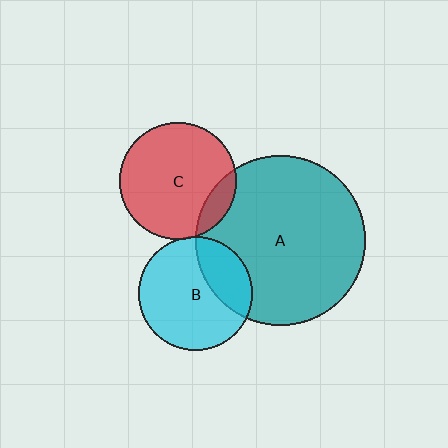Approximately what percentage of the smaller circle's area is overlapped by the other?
Approximately 15%.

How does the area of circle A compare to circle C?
Approximately 2.1 times.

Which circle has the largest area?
Circle A (teal).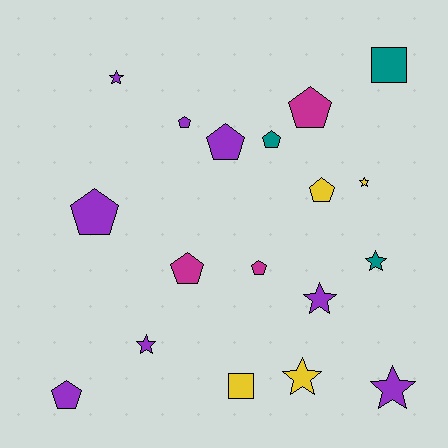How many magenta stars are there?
There are no magenta stars.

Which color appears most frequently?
Purple, with 8 objects.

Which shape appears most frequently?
Pentagon, with 9 objects.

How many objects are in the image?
There are 18 objects.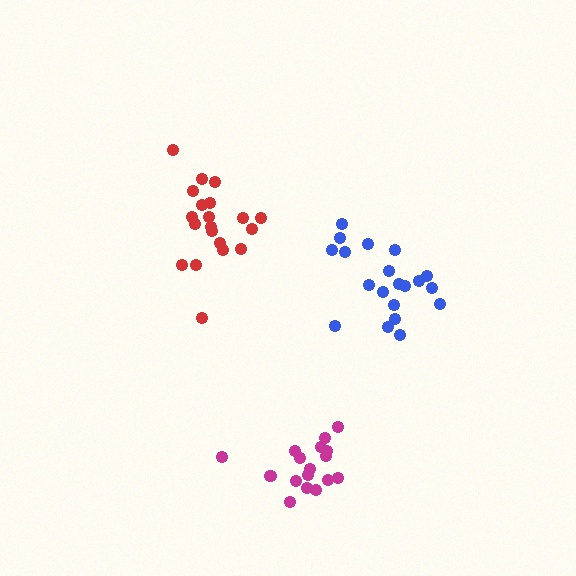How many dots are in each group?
Group 1: 20 dots, Group 2: 17 dots, Group 3: 20 dots (57 total).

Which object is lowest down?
The magenta cluster is bottommost.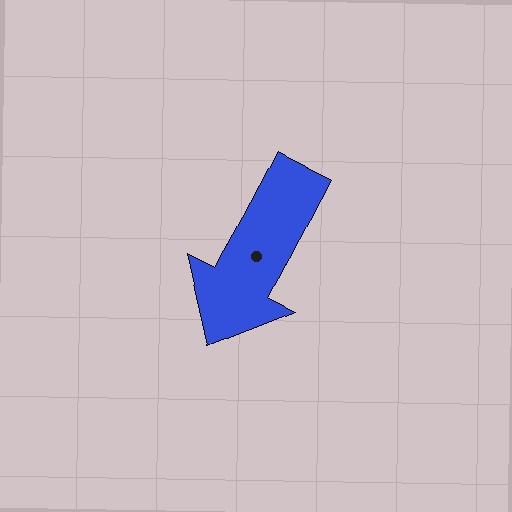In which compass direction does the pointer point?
Southwest.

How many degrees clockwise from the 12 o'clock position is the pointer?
Approximately 208 degrees.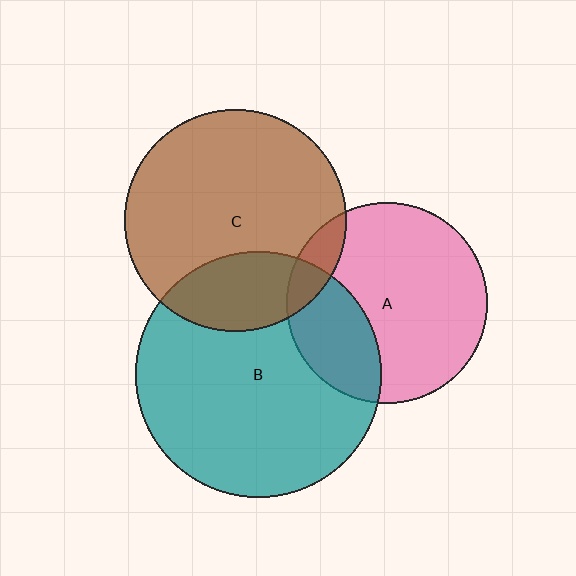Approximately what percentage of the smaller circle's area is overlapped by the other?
Approximately 30%.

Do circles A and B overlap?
Yes.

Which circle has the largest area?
Circle B (teal).